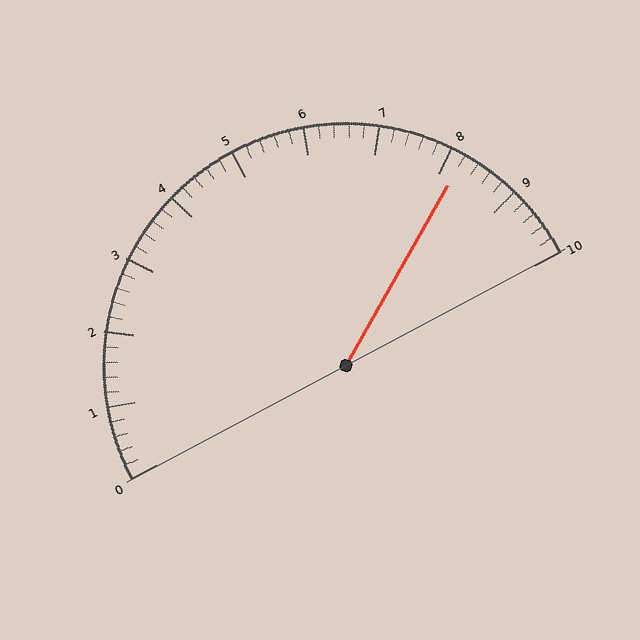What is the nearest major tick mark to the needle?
The nearest major tick mark is 8.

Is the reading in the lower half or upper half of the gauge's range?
The reading is in the upper half of the range (0 to 10).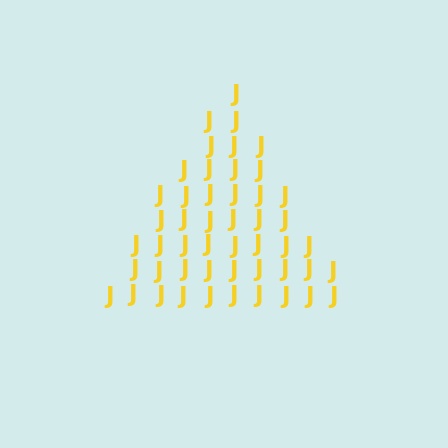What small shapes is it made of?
It is made of small letter J's.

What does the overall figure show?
The overall figure shows a triangle.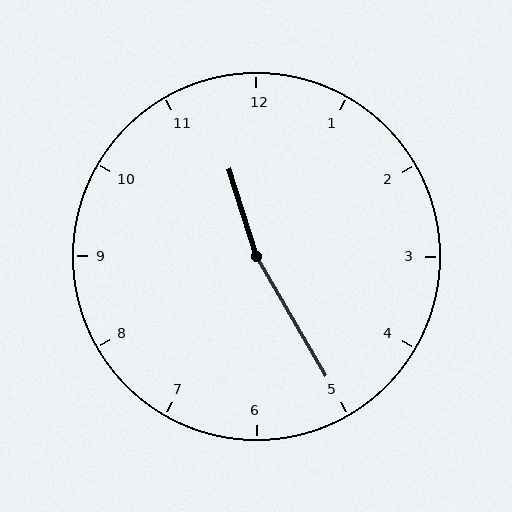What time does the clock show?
11:25.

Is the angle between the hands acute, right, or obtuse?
It is obtuse.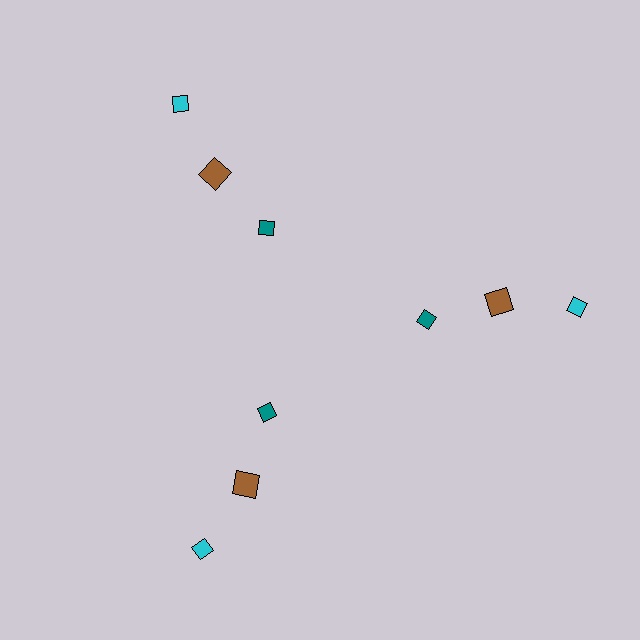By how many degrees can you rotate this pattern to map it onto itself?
The pattern maps onto itself every 120 degrees of rotation.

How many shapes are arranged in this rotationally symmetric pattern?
There are 9 shapes, arranged in 3 groups of 3.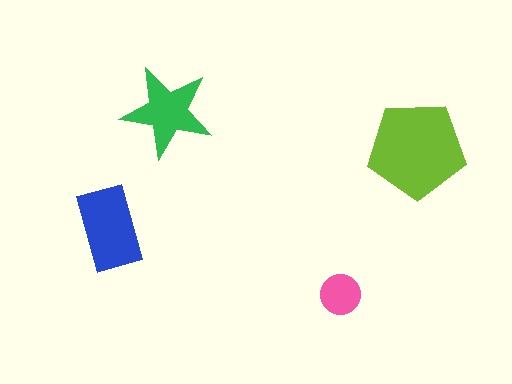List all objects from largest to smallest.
The lime pentagon, the blue rectangle, the green star, the pink circle.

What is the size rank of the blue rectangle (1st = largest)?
2nd.